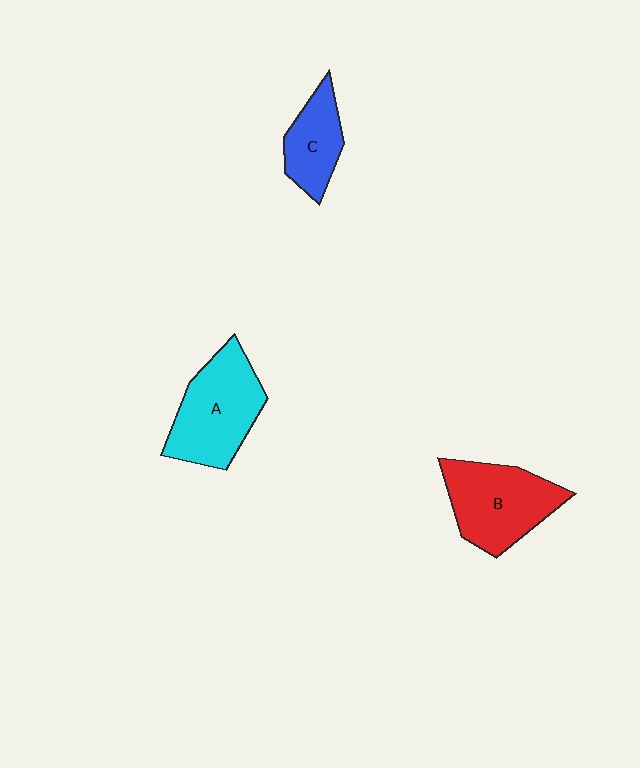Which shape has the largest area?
Shape A (cyan).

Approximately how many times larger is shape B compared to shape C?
Approximately 1.6 times.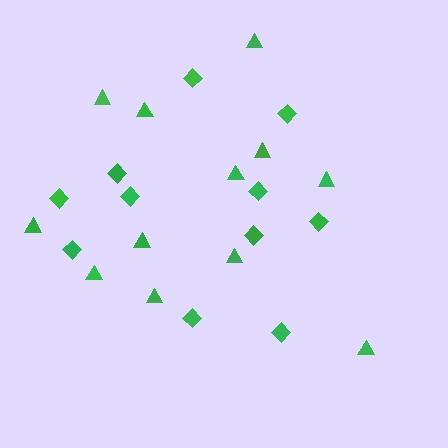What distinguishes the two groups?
There are 2 groups: one group of triangles (12) and one group of diamonds (11).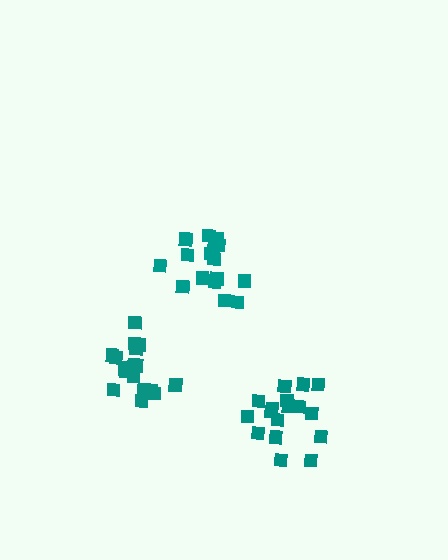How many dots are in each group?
Group 1: 17 dots, Group 2: 18 dots, Group 3: 17 dots (52 total).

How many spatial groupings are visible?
There are 3 spatial groupings.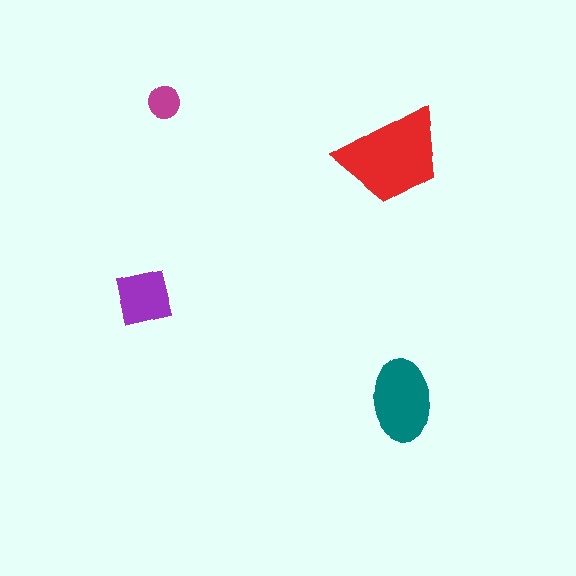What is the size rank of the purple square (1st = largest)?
3rd.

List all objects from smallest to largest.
The magenta circle, the purple square, the teal ellipse, the red trapezoid.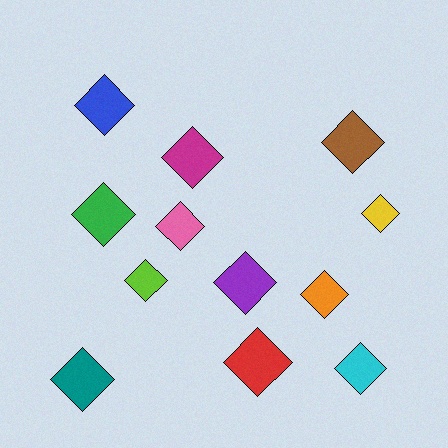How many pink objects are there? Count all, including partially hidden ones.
There is 1 pink object.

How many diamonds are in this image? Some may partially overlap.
There are 12 diamonds.